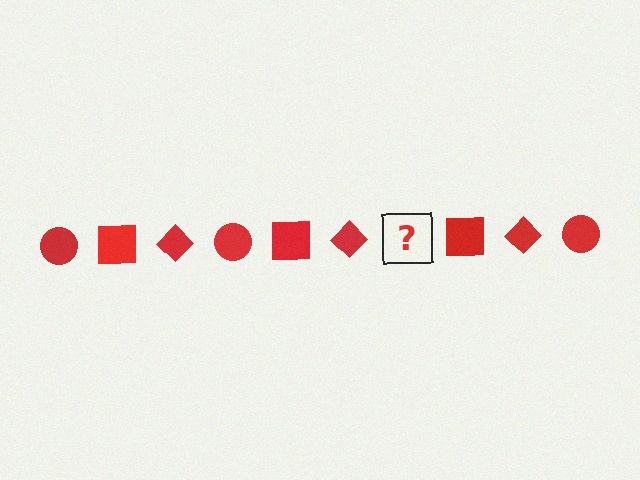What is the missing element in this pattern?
The missing element is a red circle.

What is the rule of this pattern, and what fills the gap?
The rule is that the pattern cycles through circle, square, diamond shapes in red. The gap should be filled with a red circle.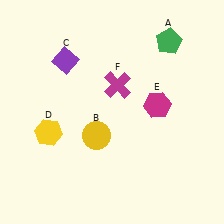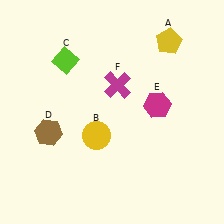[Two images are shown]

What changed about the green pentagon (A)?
In Image 1, A is green. In Image 2, it changed to yellow.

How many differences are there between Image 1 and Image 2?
There are 3 differences between the two images.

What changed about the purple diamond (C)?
In Image 1, C is purple. In Image 2, it changed to lime.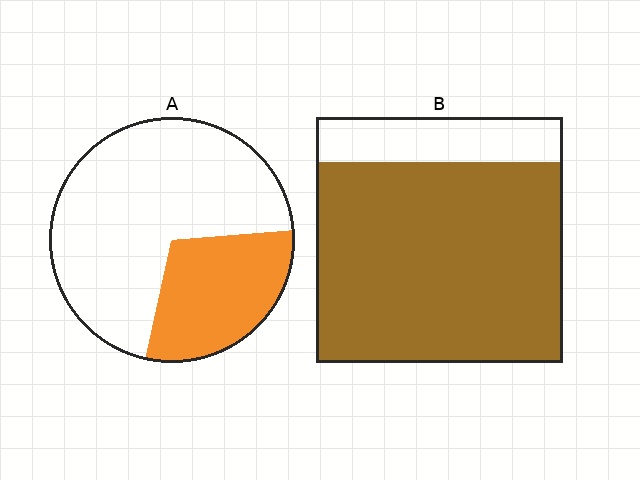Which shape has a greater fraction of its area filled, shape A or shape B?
Shape B.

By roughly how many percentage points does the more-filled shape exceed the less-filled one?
By roughly 50 percentage points (B over A).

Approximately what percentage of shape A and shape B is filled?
A is approximately 30% and B is approximately 80%.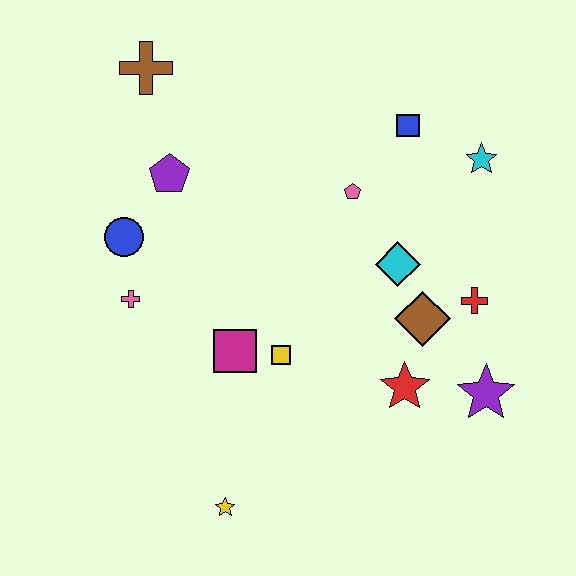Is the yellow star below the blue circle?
Yes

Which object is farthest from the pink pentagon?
The yellow star is farthest from the pink pentagon.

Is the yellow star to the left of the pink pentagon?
Yes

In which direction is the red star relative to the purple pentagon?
The red star is to the right of the purple pentagon.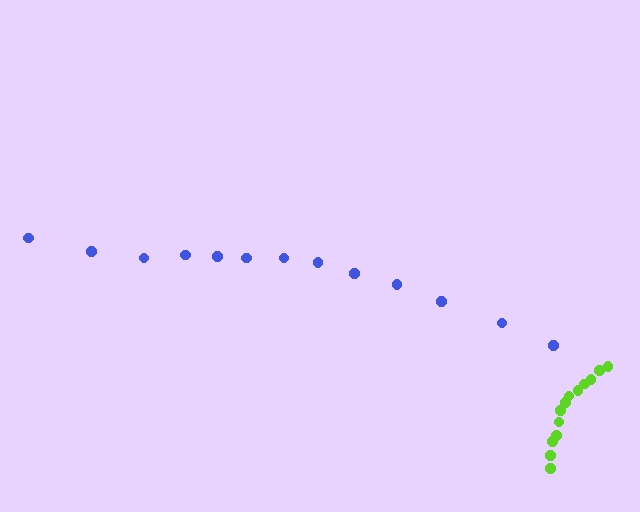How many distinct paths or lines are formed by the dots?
There are 2 distinct paths.